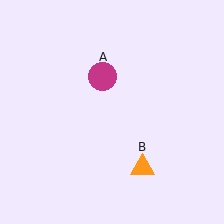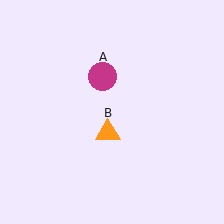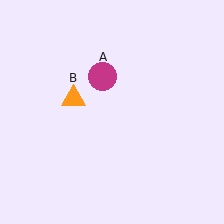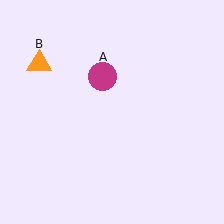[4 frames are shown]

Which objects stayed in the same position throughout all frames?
Magenta circle (object A) remained stationary.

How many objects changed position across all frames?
1 object changed position: orange triangle (object B).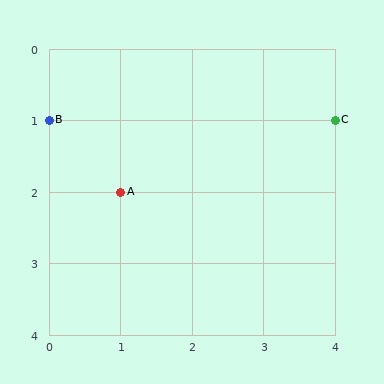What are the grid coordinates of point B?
Point B is at grid coordinates (0, 1).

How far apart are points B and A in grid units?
Points B and A are 1 column and 1 row apart (about 1.4 grid units diagonally).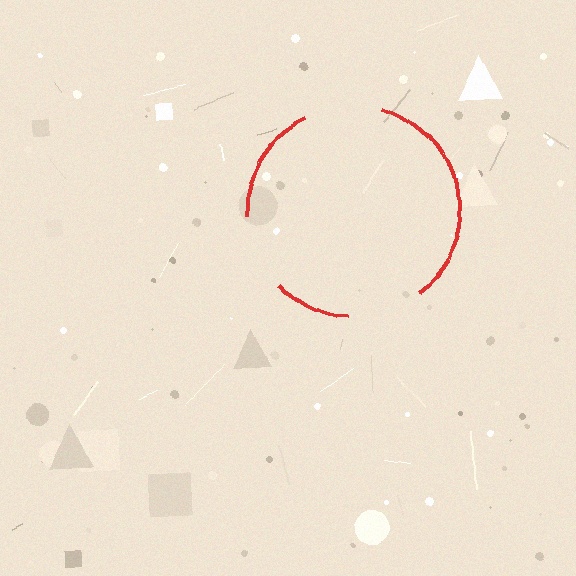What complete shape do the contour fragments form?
The contour fragments form a circle.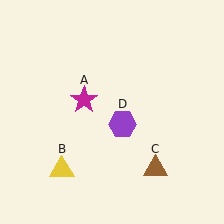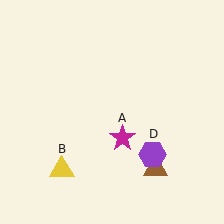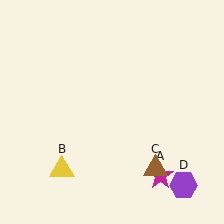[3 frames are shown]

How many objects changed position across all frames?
2 objects changed position: magenta star (object A), purple hexagon (object D).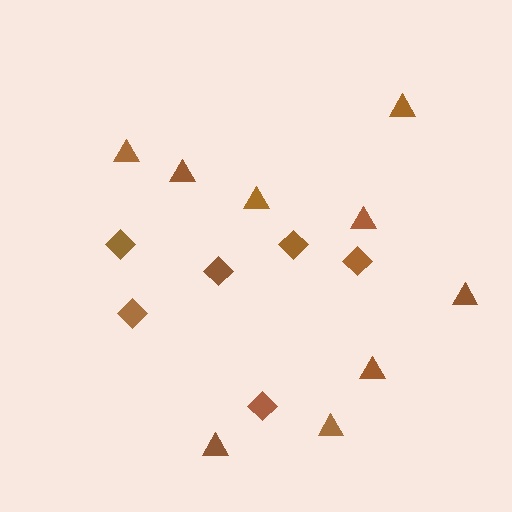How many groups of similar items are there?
There are 2 groups: one group of triangles (9) and one group of diamonds (6).